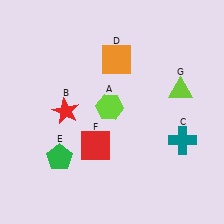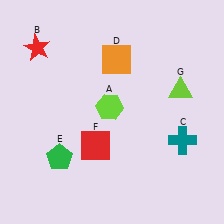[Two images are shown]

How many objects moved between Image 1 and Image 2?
1 object moved between the two images.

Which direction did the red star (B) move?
The red star (B) moved up.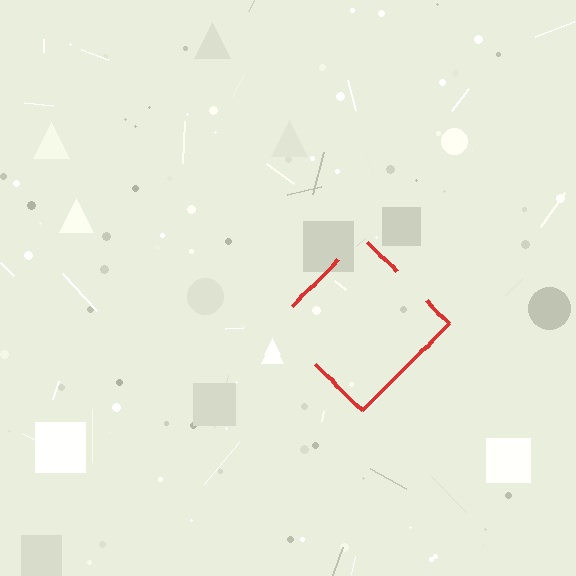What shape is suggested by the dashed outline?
The dashed outline suggests a diamond.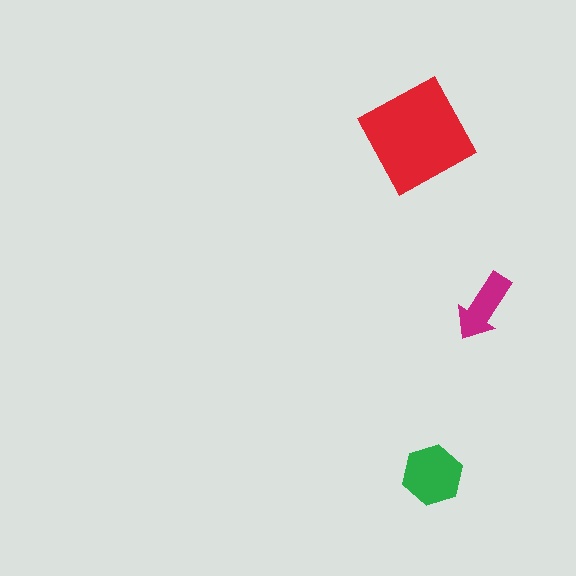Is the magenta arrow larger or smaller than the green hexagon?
Smaller.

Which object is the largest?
The red square.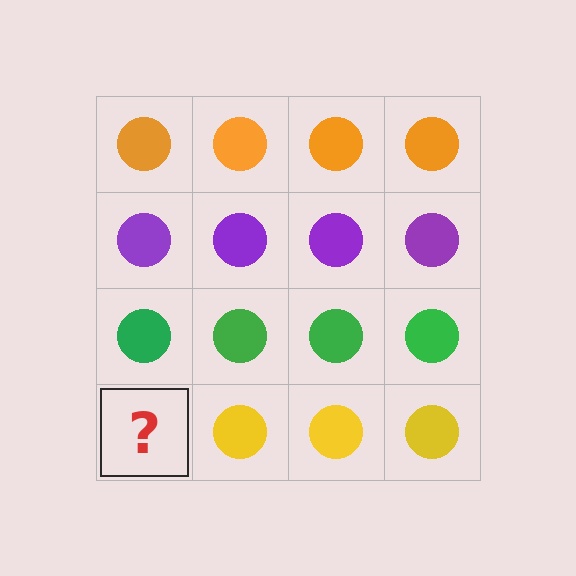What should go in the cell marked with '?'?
The missing cell should contain a yellow circle.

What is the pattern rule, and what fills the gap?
The rule is that each row has a consistent color. The gap should be filled with a yellow circle.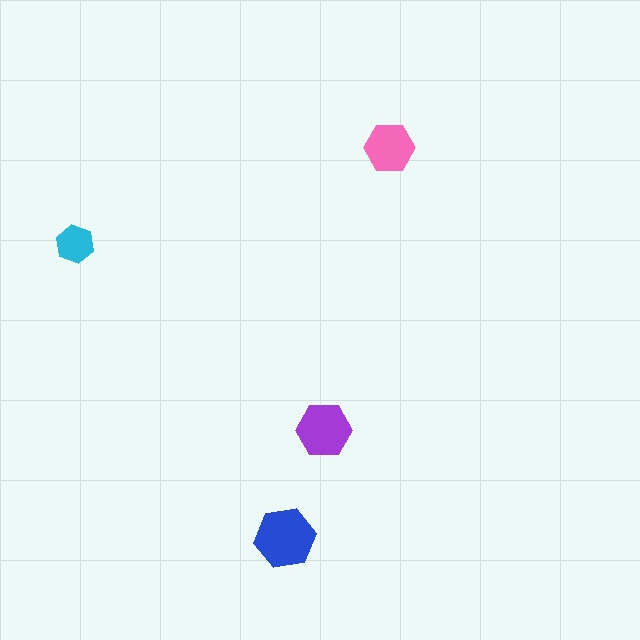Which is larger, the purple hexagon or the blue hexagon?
The blue one.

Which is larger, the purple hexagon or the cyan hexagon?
The purple one.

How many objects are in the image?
There are 4 objects in the image.